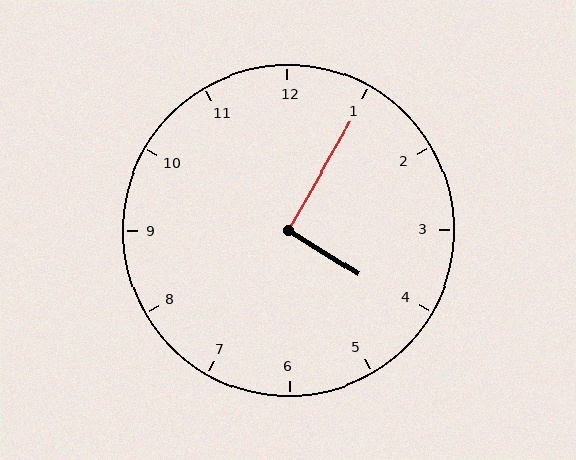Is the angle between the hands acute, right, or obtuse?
It is right.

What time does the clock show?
4:05.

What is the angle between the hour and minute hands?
Approximately 92 degrees.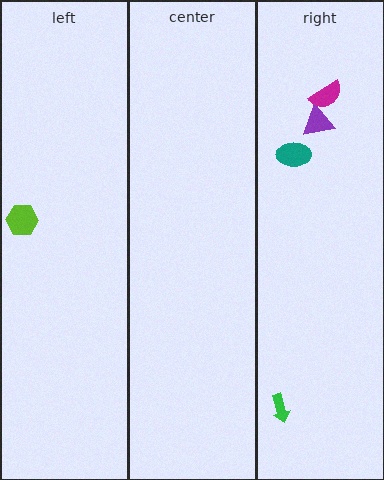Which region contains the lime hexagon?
The left region.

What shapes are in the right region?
The green arrow, the teal ellipse, the purple triangle, the magenta semicircle.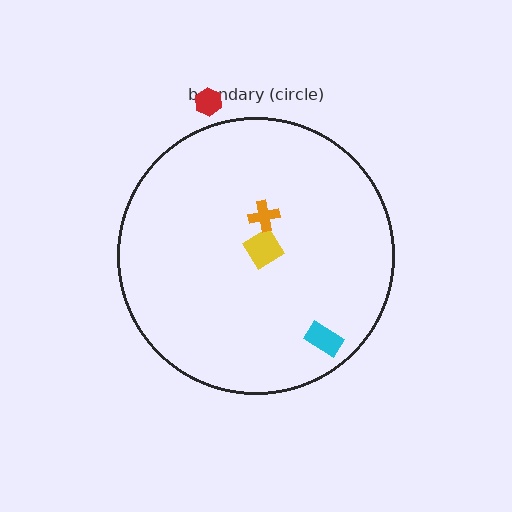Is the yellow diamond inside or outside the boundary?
Inside.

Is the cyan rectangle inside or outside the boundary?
Inside.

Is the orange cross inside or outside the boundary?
Inside.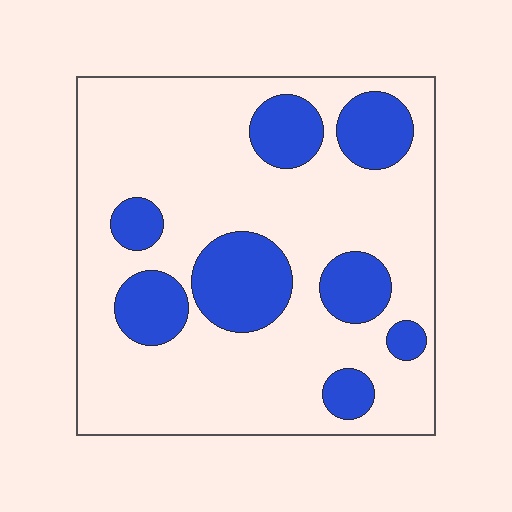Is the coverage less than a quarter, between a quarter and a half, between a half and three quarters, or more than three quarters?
Less than a quarter.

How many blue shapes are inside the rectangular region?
8.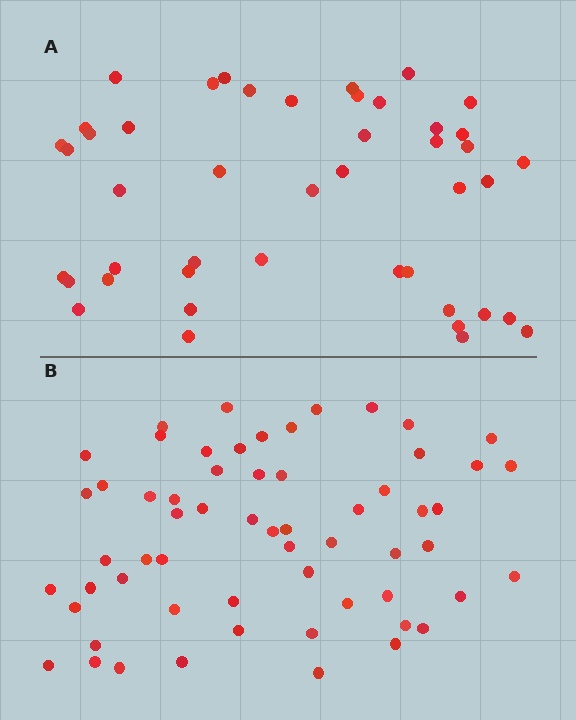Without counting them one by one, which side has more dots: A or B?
Region B (the bottom region) has more dots.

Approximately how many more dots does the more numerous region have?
Region B has approximately 15 more dots than region A.